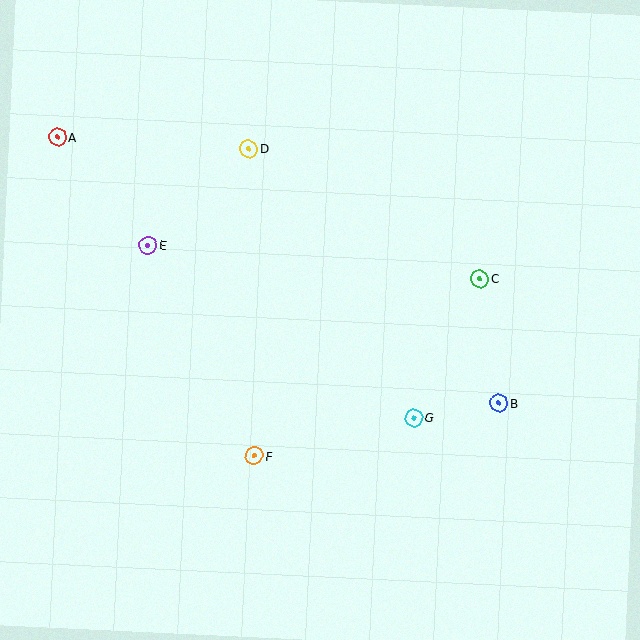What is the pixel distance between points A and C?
The distance between A and C is 445 pixels.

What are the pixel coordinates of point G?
Point G is at (414, 418).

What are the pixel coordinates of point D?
Point D is at (249, 149).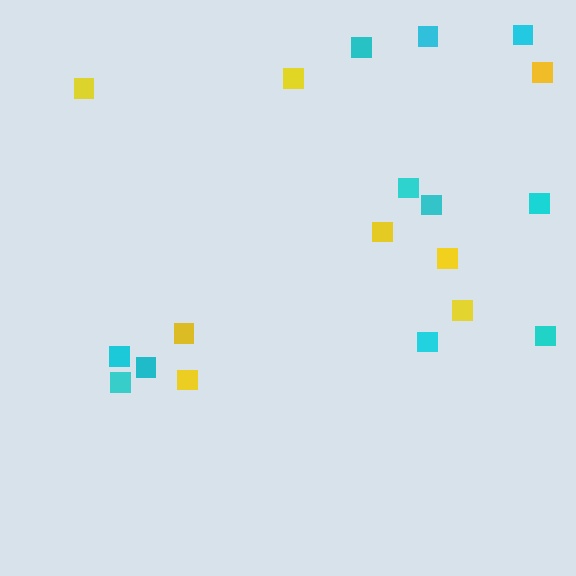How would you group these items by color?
There are 2 groups: one group of cyan squares (11) and one group of yellow squares (8).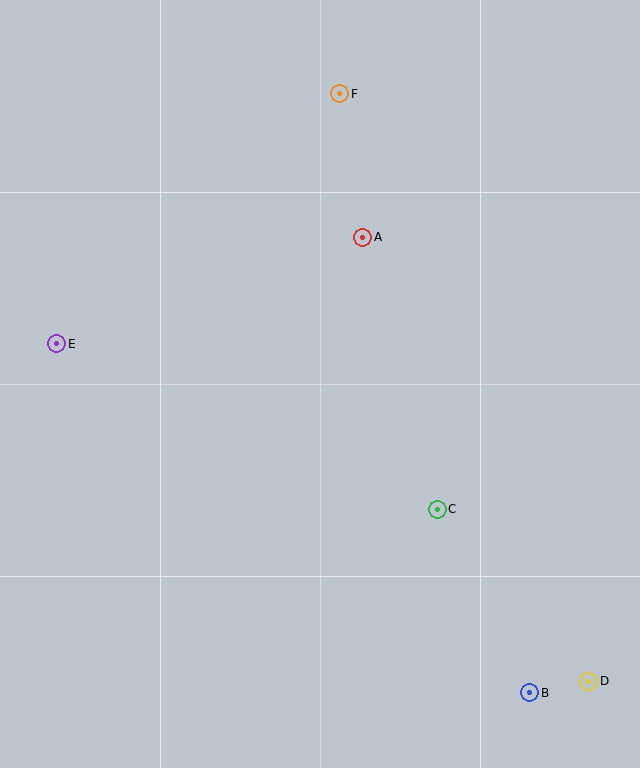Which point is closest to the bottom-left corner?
Point E is closest to the bottom-left corner.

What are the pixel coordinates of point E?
Point E is at (57, 344).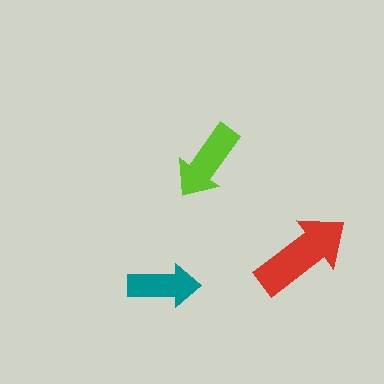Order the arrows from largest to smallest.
the red one, the lime one, the teal one.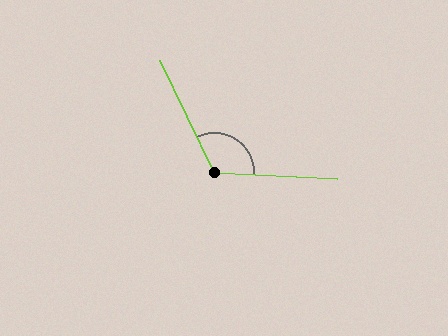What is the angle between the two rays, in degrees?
Approximately 118 degrees.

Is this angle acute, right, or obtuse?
It is obtuse.